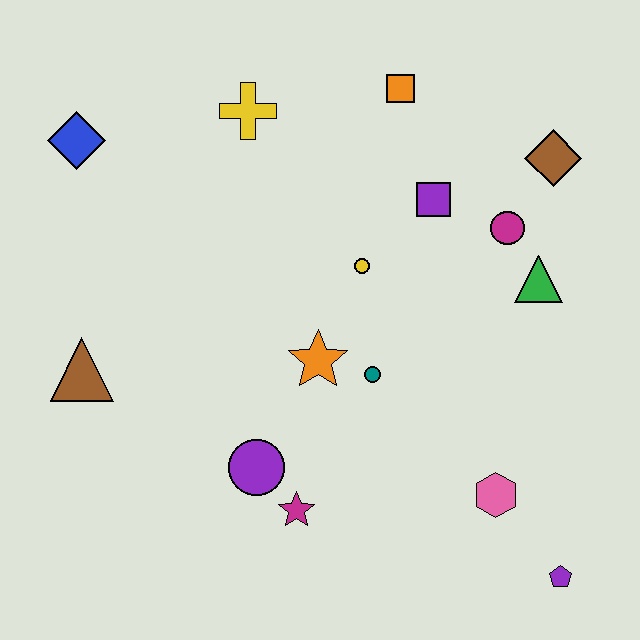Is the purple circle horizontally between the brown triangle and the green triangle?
Yes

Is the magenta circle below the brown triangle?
No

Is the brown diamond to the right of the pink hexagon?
Yes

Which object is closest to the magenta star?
The purple circle is closest to the magenta star.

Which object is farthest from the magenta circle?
The brown triangle is farthest from the magenta circle.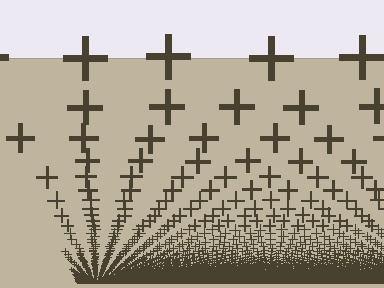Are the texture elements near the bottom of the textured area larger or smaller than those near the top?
Smaller. The gradient is inverted — elements near the bottom are smaller and denser.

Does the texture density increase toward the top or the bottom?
Density increases toward the bottom.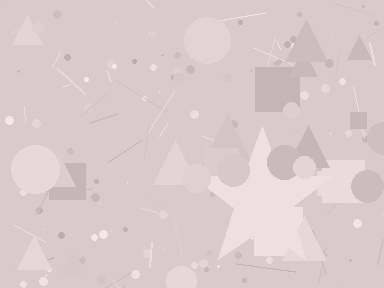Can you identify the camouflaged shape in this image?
The camouflaged shape is a star.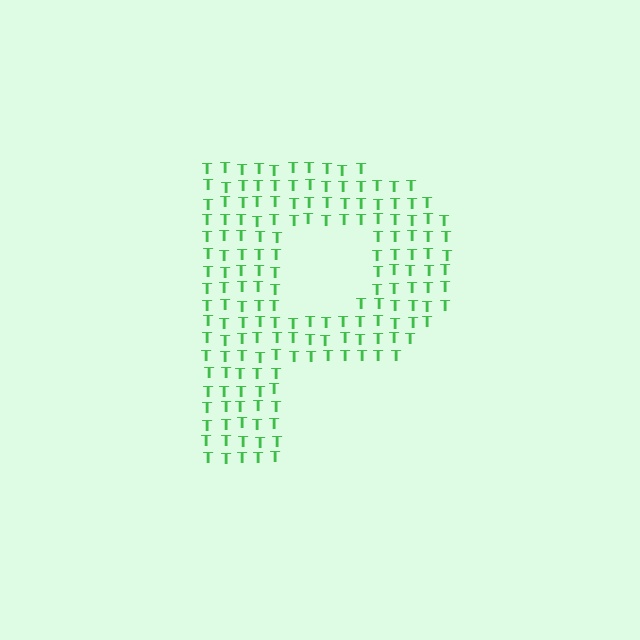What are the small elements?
The small elements are letter T's.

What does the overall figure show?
The overall figure shows the letter P.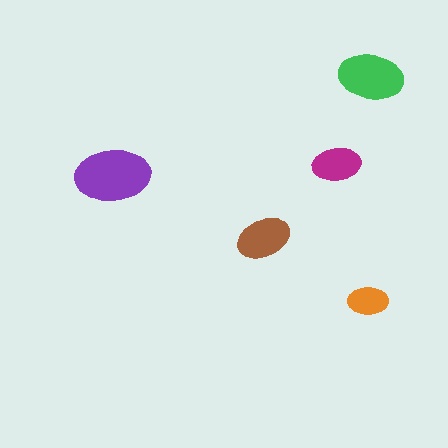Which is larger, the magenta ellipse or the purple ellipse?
The purple one.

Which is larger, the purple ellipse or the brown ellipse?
The purple one.